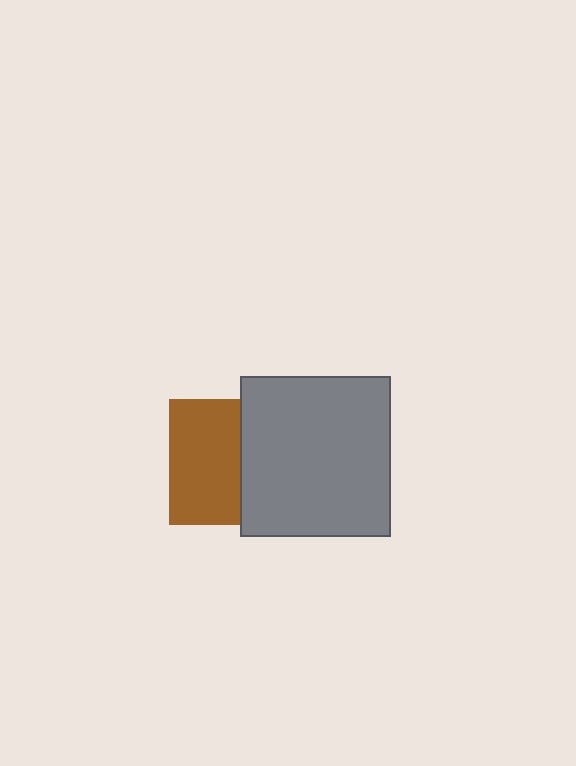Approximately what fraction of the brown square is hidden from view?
Roughly 44% of the brown square is hidden behind the gray rectangle.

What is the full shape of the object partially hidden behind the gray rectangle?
The partially hidden object is a brown square.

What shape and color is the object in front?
The object in front is a gray rectangle.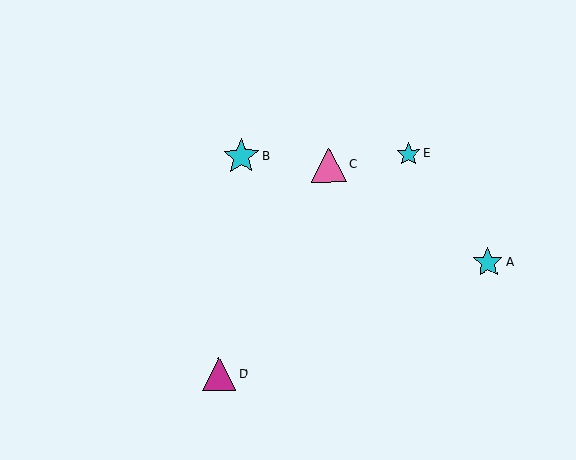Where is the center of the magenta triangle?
The center of the magenta triangle is at (219, 374).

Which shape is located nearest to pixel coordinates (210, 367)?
The magenta triangle (labeled D) at (219, 374) is nearest to that location.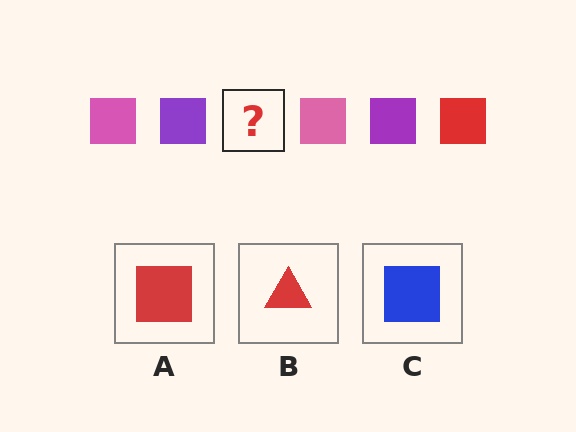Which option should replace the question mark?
Option A.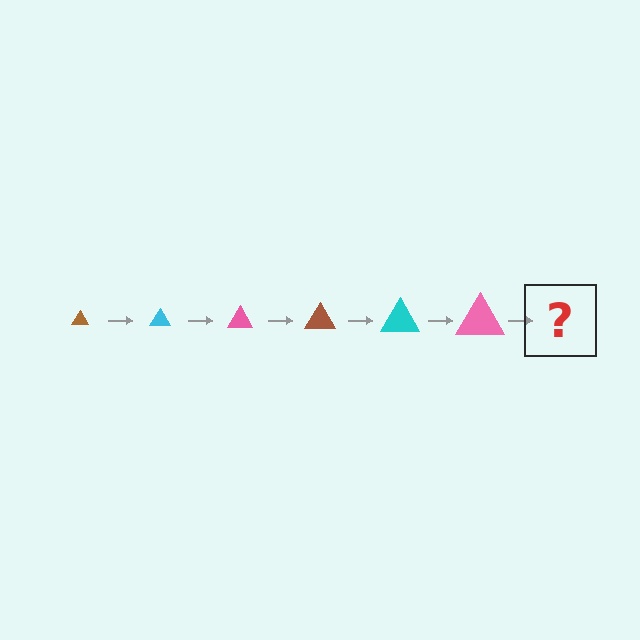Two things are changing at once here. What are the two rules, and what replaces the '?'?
The two rules are that the triangle grows larger each step and the color cycles through brown, cyan, and pink. The '?' should be a brown triangle, larger than the previous one.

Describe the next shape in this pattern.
It should be a brown triangle, larger than the previous one.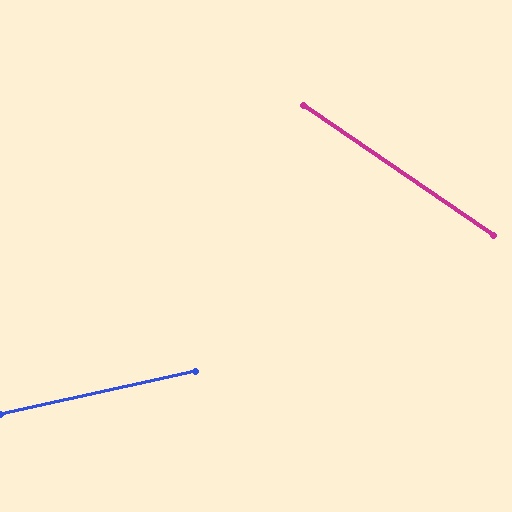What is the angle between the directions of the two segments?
Approximately 47 degrees.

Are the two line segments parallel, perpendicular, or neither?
Neither parallel nor perpendicular — they differ by about 47°.